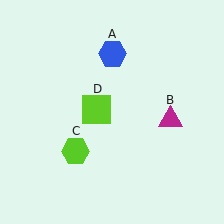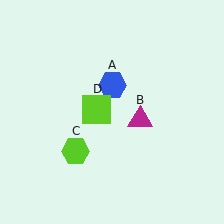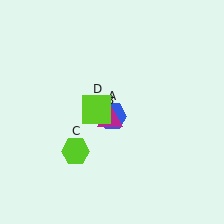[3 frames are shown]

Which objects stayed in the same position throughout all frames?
Lime hexagon (object C) and lime square (object D) remained stationary.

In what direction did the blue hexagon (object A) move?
The blue hexagon (object A) moved down.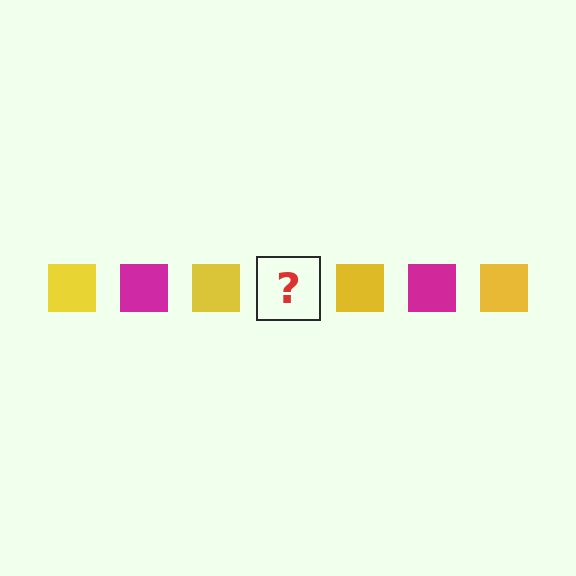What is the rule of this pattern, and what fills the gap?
The rule is that the pattern cycles through yellow, magenta squares. The gap should be filled with a magenta square.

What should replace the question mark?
The question mark should be replaced with a magenta square.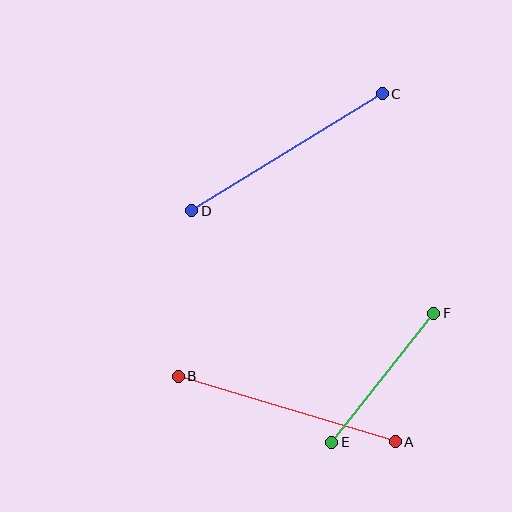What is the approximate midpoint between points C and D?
The midpoint is at approximately (287, 152) pixels.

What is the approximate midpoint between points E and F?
The midpoint is at approximately (383, 378) pixels.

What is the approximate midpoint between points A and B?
The midpoint is at approximately (287, 409) pixels.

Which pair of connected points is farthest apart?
Points A and B are farthest apart.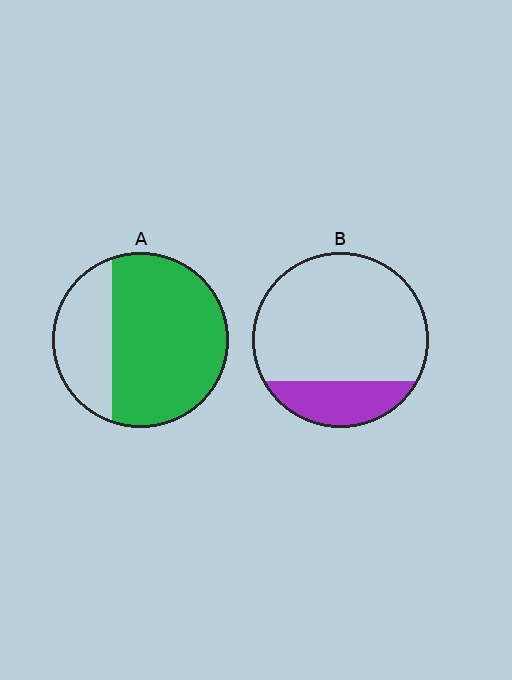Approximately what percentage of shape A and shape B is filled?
A is approximately 70% and B is approximately 20%.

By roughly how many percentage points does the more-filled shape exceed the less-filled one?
By roughly 50 percentage points (A over B).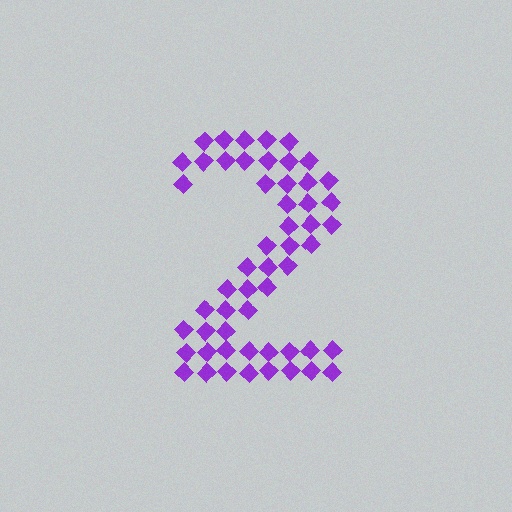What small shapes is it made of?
It is made of small diamonds.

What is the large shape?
The large shape is the digit 2.